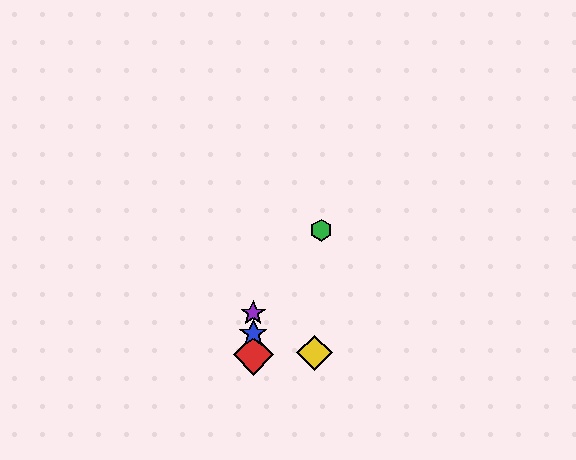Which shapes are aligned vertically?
The red diamond, the blue star, the purple star are aligned vertically.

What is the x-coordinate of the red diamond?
The red diamond is at x≈253.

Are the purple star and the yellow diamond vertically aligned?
No, the purple star is at x≈253 and the yellow diamond is at x≈315.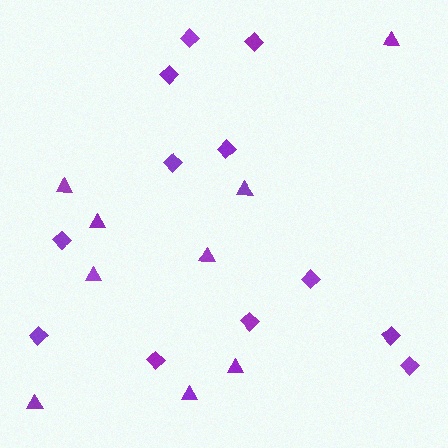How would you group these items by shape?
There are 2 groups: one group of triangles (9) and one group of diamonds (12).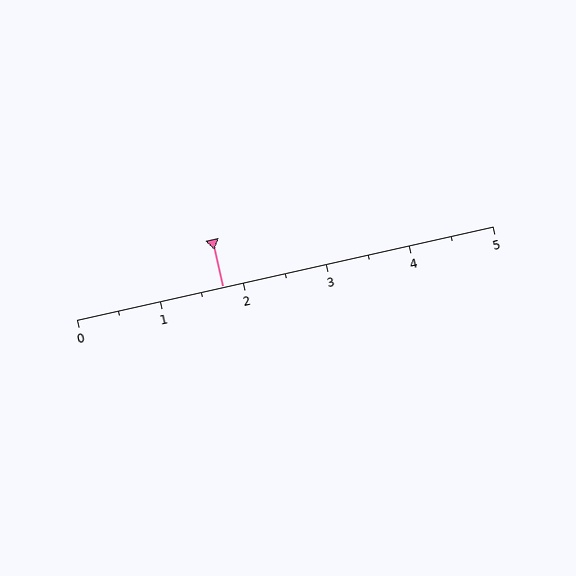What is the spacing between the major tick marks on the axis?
The major ticks are spaced 1 apart.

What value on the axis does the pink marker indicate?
The marker indicates approximately 1.8.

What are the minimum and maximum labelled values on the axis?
The axis runs from 0 to 5.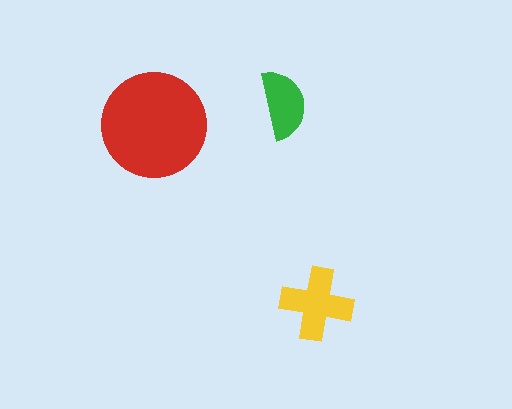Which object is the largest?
The red circle.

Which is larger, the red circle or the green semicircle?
The red circle.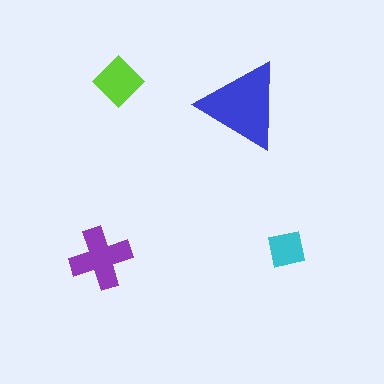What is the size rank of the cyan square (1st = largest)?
4th.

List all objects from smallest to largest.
The cyan square, the lime diamond, the purple cross, the blue triangle.